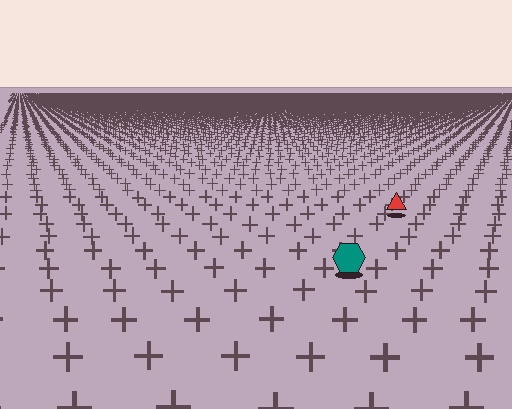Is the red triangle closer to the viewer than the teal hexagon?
No. The teal hexagon is closer — you can tell from the texture gradient: the ground texture is coarser near it.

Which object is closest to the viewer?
The teal hexagon is closest. The texture marks near it are larger and more spread out.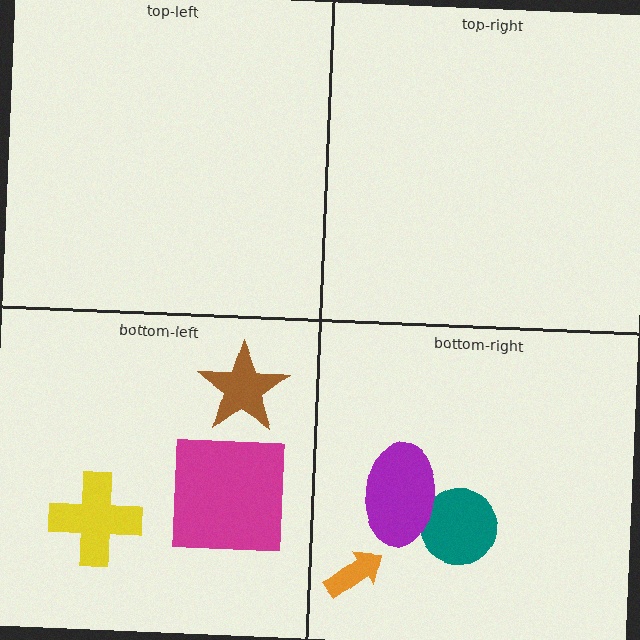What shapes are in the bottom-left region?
The brown star, the magenta square, the yellow cross.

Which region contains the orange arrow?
The bottom-right region.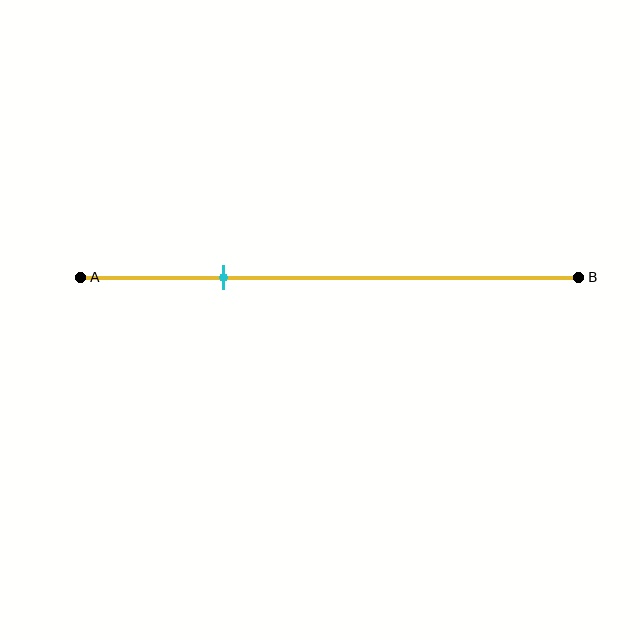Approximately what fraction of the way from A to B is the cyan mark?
The cyan mark is approximately 30% of the way from A to B.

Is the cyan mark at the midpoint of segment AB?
No, the mark is at about 30% from A, not at the 50% midpoint.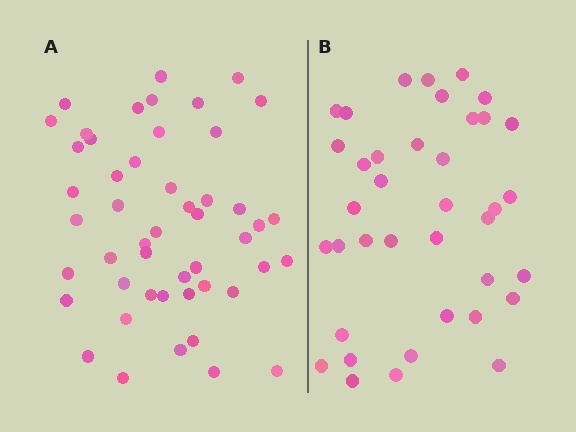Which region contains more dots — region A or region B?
Region A (the left region) has more dots.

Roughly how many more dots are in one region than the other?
Region A has roughly 12 or so more dots than region B.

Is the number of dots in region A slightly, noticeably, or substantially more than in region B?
Region A has noticeably more, but not dramatically so. The ratio is roughly 1.3 to 1.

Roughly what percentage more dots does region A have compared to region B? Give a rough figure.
About 30% more.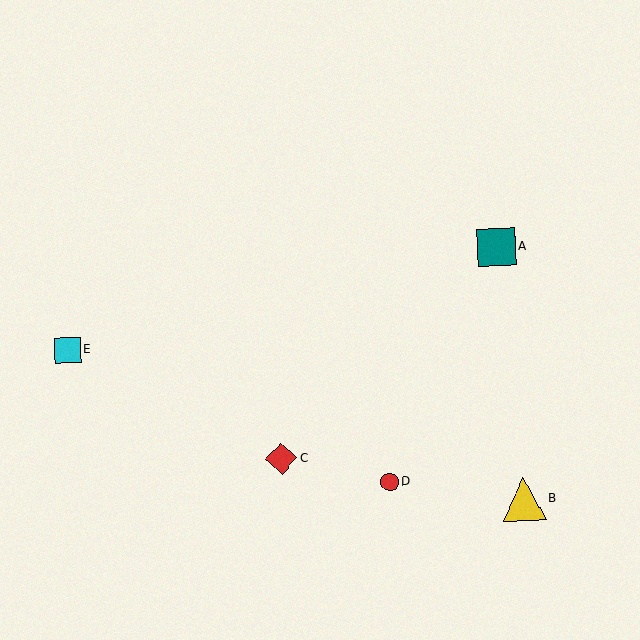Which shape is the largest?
The yellow triangle (labeled B) is the largest.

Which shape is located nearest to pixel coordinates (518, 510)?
The yellow triangle (labeled B) at (524, 499) is nearest to that location.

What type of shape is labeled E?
Shape E is a cyan square.